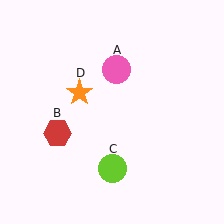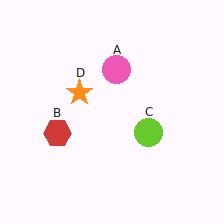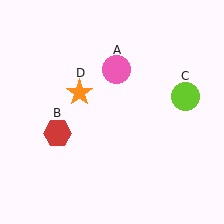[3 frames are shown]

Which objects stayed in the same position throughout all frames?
Pink circle (object A) and red hexagon (object B) and orange star (object D) remained stationary.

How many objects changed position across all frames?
1 object changed position: lime circle (object C).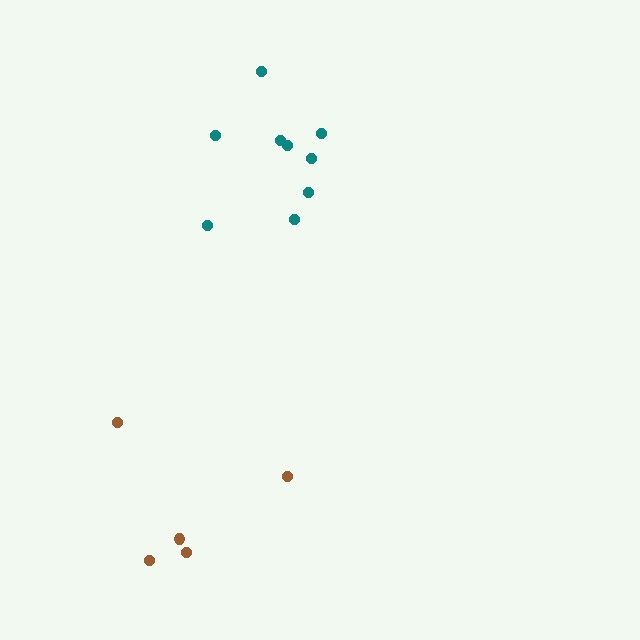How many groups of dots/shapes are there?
There are 2 groups.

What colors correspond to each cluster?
The clusters are colored: brown, teal.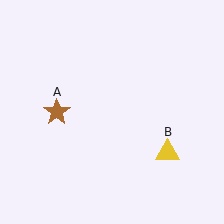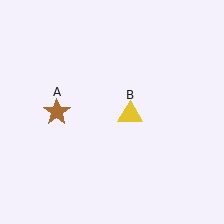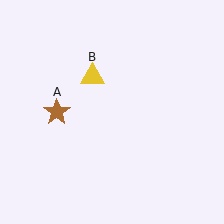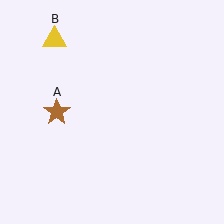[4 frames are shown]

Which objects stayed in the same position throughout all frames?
Brown star (object A) remained stationary.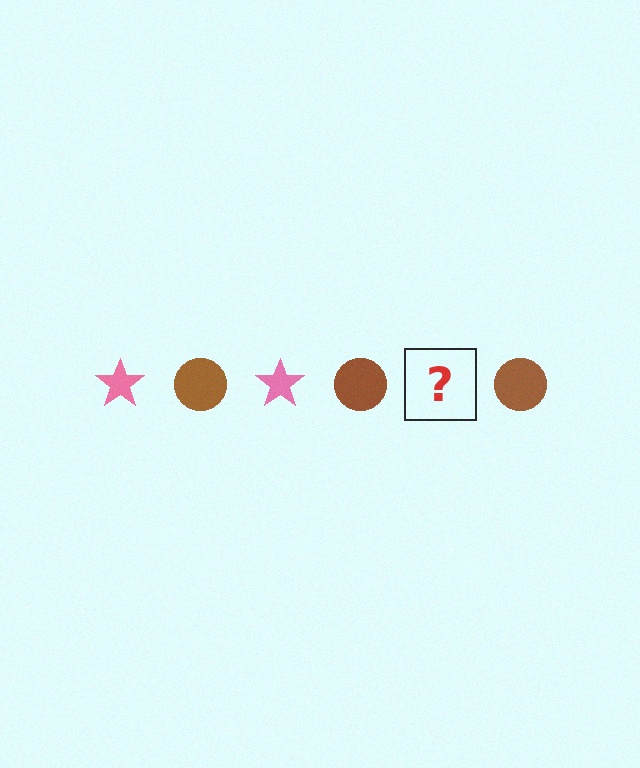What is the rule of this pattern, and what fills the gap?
The rule is that the pattern alternates between pink star and brown circle. The gap should be filled with a pink star.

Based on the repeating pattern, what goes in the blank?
The blank should be a pink star.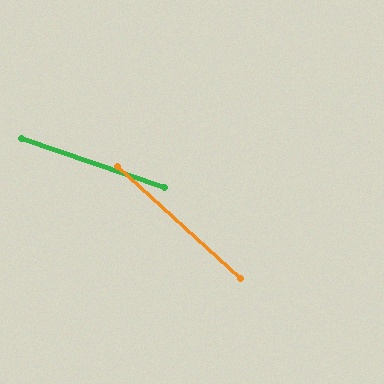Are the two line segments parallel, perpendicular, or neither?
Neither parallel nor perpendicular — they differ by about 23°.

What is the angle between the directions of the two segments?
Approximately 23 degrees.